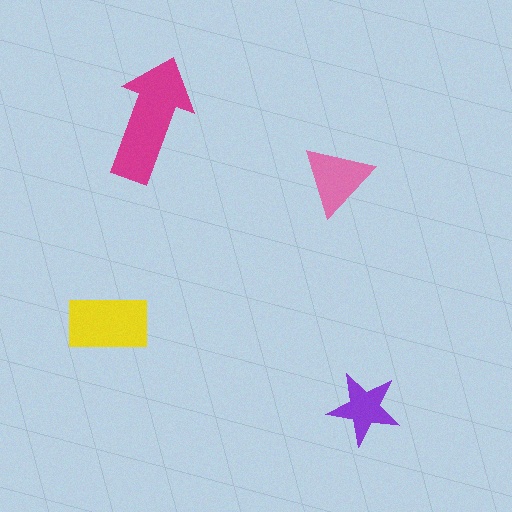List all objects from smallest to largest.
The purple star, the pink triangle, the yellow rectangle, the magenta arrow.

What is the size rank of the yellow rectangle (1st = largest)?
2nd.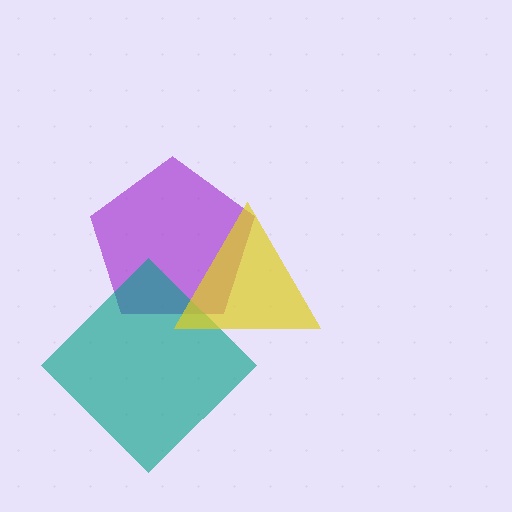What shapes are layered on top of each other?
The layered shapes are: a purple pentagon, a teal diamond, a yellow triangle.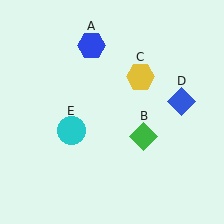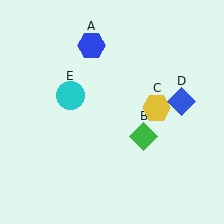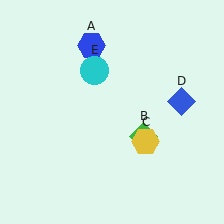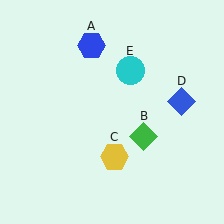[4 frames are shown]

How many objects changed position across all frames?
2 objects changed position: yellow hexagon (object C), cyan circle (object E).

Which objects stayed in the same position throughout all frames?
Blue hexagon (object A) and green diamond (object B) and blue diamond (object D) remained stationary.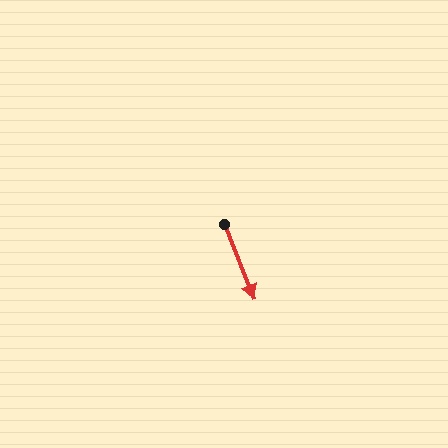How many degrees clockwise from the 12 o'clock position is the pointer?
Approximately 158 degrees.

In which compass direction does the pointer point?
South.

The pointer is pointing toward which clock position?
Roughly 5 o'clock.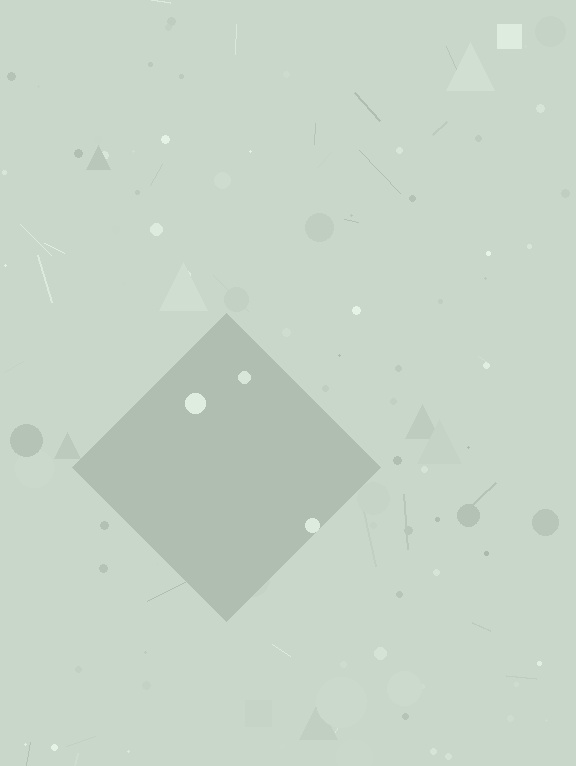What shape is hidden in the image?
A diamond is hidden in the image.